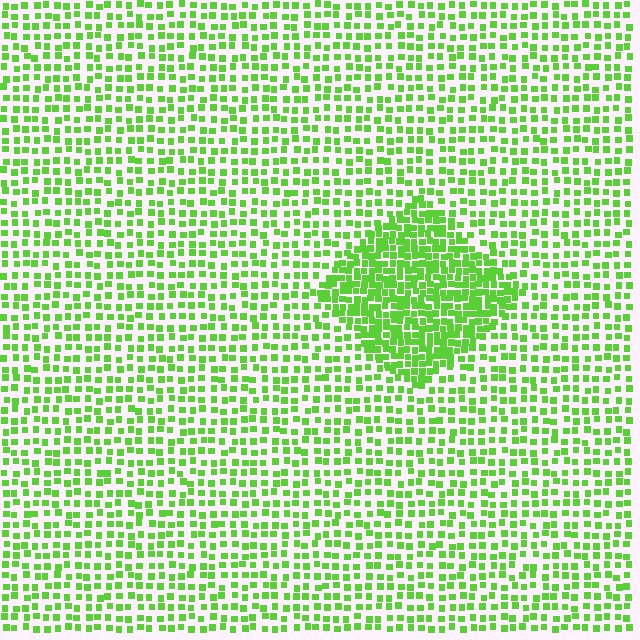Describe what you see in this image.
The image contains small lime elements arranged at two different densities. A diamond-shaped region is visible where the elements are more densely packed than the surrounding area.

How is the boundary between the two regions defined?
The boundary is defined by a change in element density (approximately 2.1x ratio). All elements are the same color, size, and shape.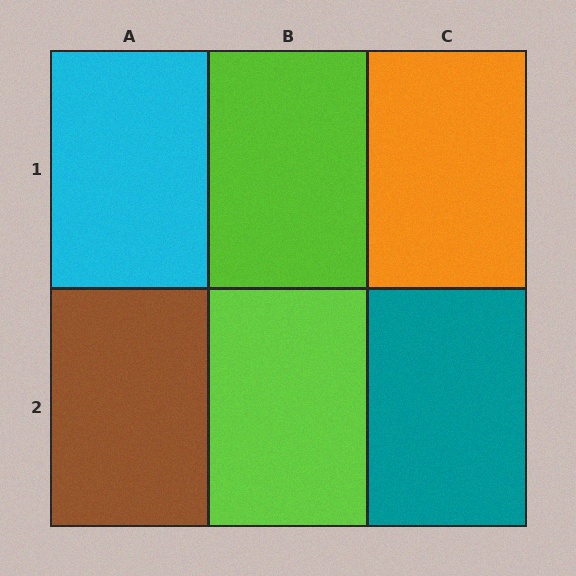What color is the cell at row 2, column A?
Brown.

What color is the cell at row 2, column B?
Lime.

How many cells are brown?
1 cell is brown.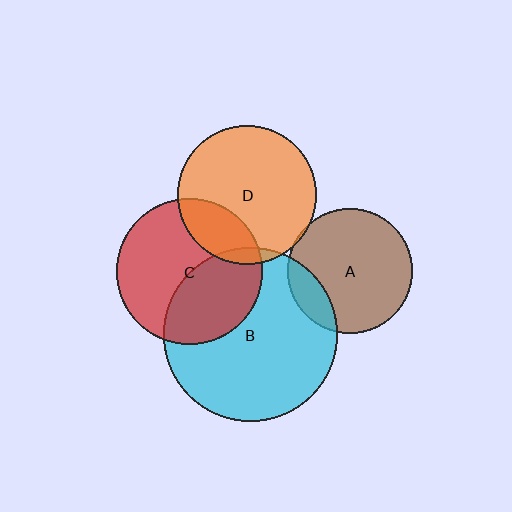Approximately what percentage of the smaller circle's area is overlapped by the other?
Approximately 5%.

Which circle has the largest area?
Circle B (cyan).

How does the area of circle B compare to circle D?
Approximately 1.6 times.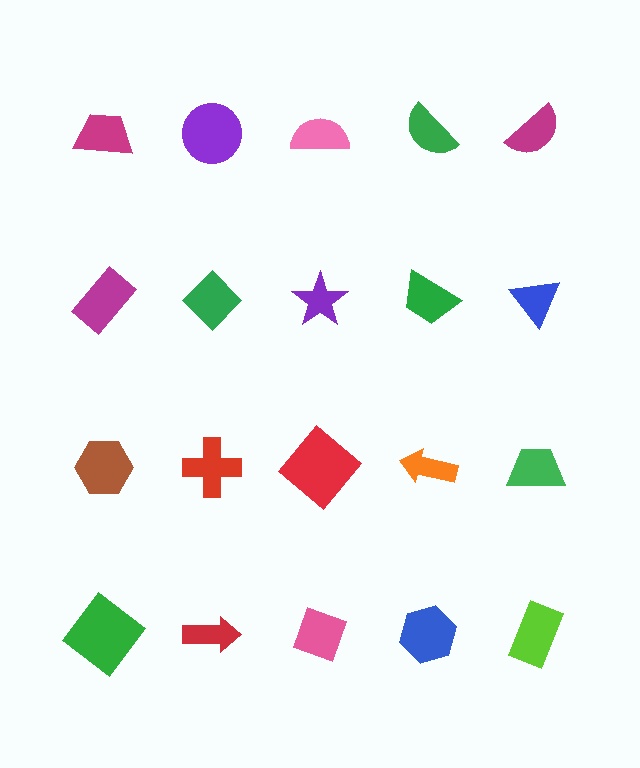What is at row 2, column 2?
A green diamond.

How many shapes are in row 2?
5 shapes.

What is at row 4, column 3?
A pink diamond.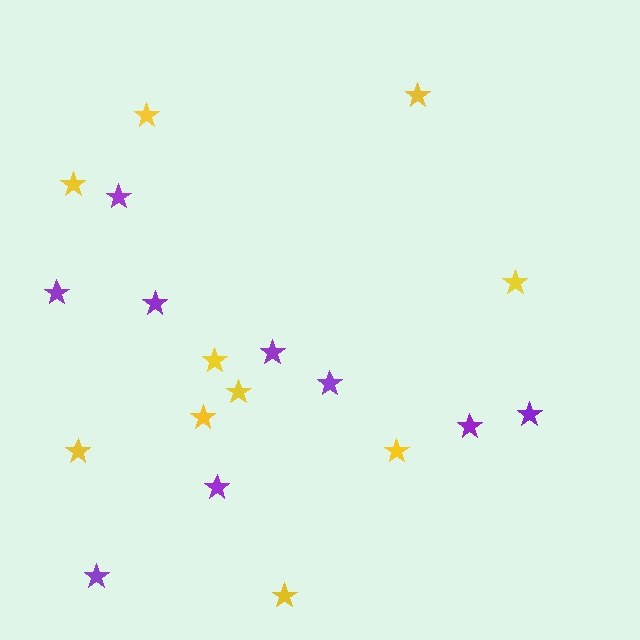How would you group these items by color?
There are 2 groups: one group of yellow stars (10) and one group of purple stars (9).